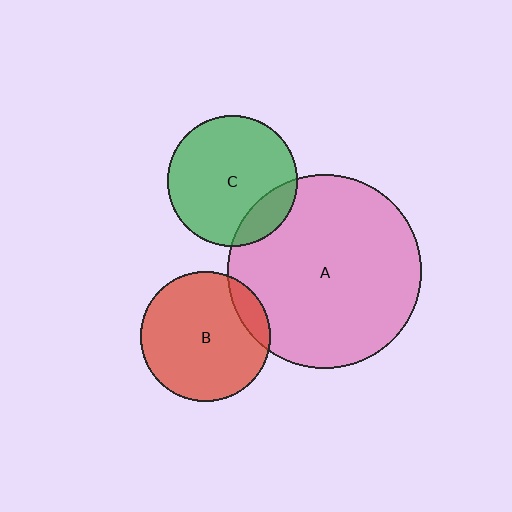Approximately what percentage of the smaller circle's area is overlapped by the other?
Approximately 10%.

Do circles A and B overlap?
Yes.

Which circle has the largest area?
Circle A (pink).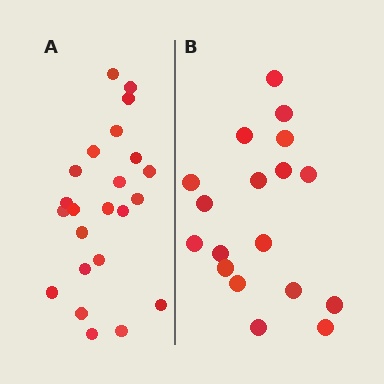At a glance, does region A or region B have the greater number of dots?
Region A (the left region) has more dots.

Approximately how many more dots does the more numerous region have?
Region A has about 5 more dots than region B.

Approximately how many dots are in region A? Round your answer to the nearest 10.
About 20 dots. (The exact count is 23, which rounds to 20.)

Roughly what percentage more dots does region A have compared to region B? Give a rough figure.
About 30% more.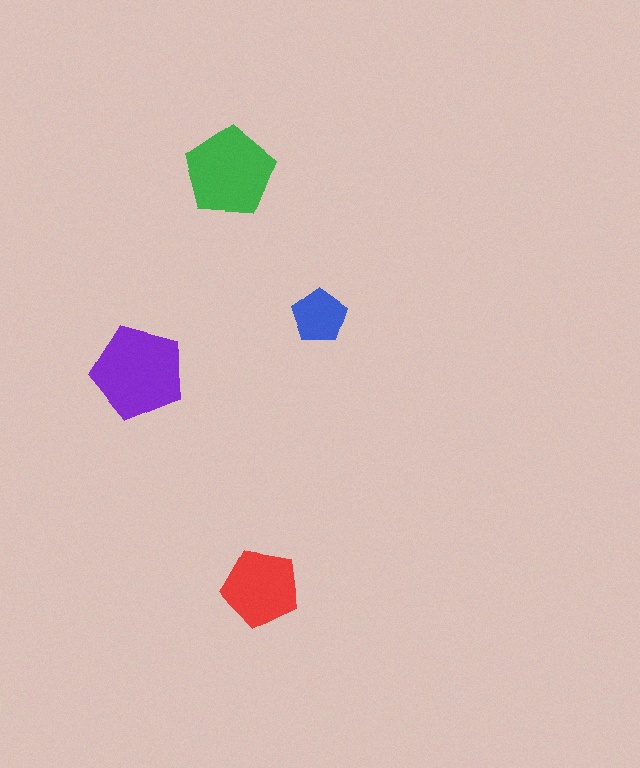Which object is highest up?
The green pentagon is topmost.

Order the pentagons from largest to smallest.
the purple one, the green one, the red one, the blue one.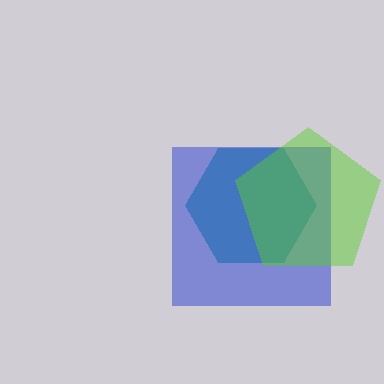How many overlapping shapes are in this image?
There are 3 overlapping shapes in the image.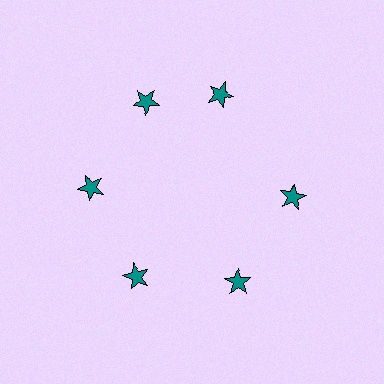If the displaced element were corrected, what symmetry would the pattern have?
It would have 6-fold rotational symmetry — the pattern would map onto itself every 60 degrees.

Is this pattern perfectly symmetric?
No. The 6 teal stars are arranged in a ring, but one element near the 1 o'clock position is rotated out of alignment along the ring, breaking the 6-fold rotational symmetry.